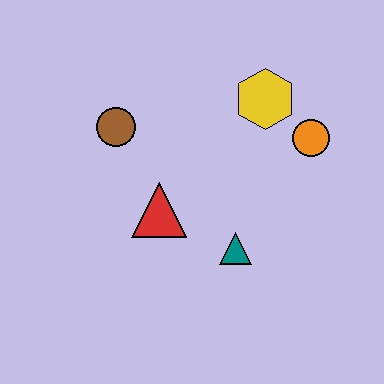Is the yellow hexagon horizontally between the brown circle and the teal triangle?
No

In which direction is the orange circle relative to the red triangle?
The orange circle is to the right of the red triangle.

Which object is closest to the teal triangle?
The red triangle is closest to the teal triangle.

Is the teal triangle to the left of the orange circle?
Yes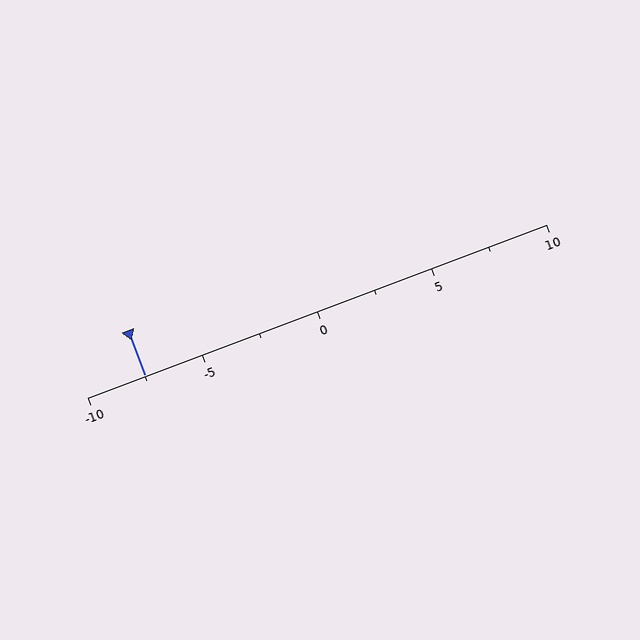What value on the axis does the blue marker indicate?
The marker indicates approximately -7.5.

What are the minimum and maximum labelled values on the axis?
The axis runs from -10 to 10.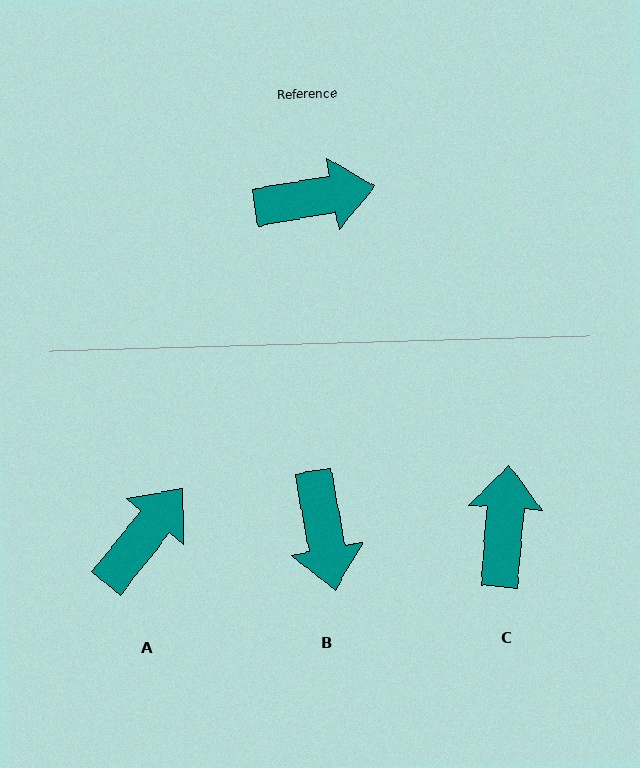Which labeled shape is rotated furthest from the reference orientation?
B, about 90 degrees away.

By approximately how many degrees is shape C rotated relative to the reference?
Approximately 75 degrees counter-clockwise.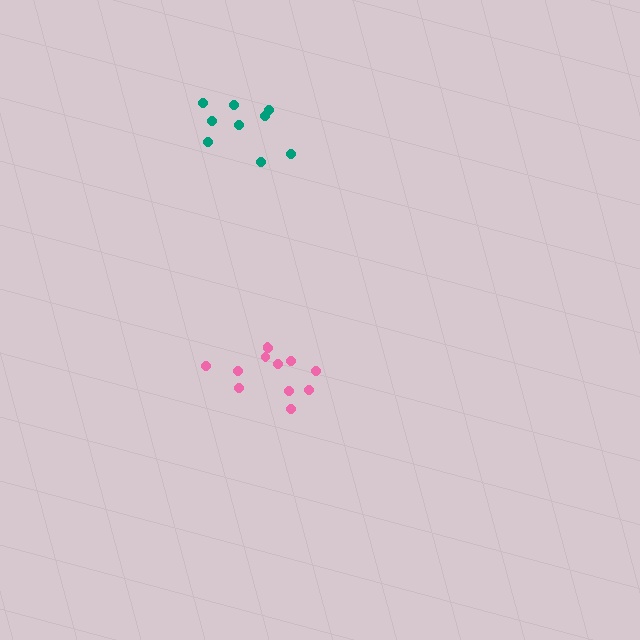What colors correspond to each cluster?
The clusters are colored: pink, teal.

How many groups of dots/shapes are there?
There are 2 groups.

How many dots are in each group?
Group 1: 12 dots, Group 2: 9 dots (21 total).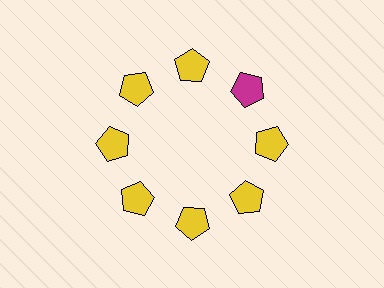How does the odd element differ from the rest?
It has a different color: magenta instead of yellow.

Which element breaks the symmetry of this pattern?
The magenta pentagon at roughly the 2 o'clock position breaks the symmetry. All other shapes are yellow pentagons.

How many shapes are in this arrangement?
There are 8 shapes arranged in a ring pattern.